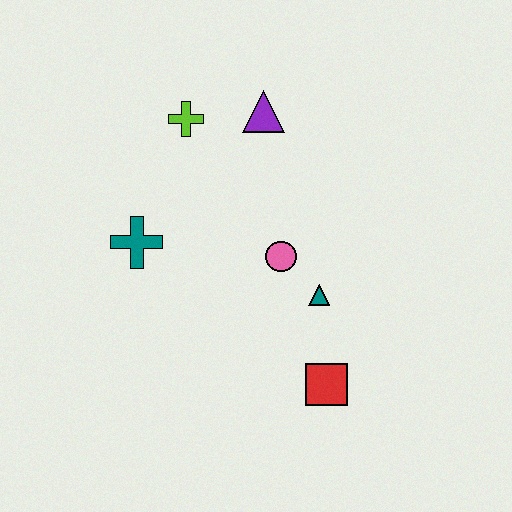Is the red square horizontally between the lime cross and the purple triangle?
No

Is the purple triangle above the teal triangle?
Yes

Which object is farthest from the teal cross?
The red square is farthest from the teal cross.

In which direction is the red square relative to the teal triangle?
The red square is below the teal triangle.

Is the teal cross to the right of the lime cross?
No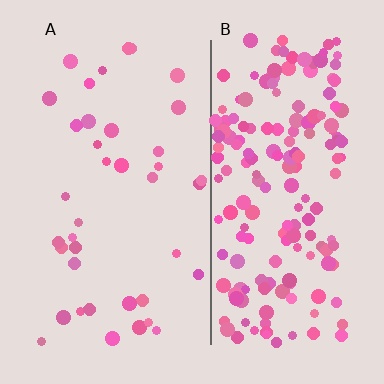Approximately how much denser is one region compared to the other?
Approximately 4.7× — region B over region A.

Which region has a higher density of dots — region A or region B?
B (the right).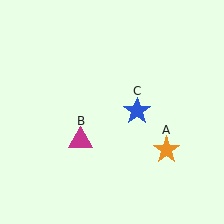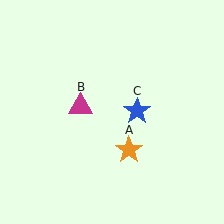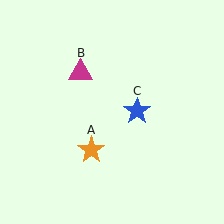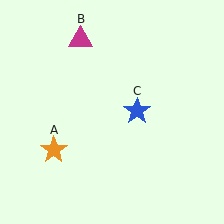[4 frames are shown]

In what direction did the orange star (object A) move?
The orange star (object A) moved left.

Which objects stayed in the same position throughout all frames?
Blue star (object C) remained stationary.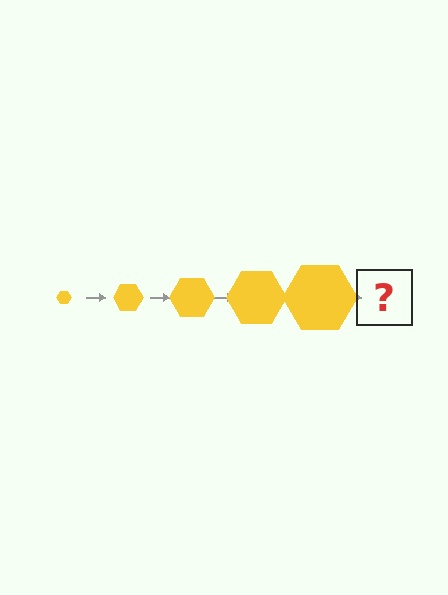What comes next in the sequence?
The next element should be a yellow hexagon, larger than the previous one.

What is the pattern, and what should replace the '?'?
The pattern is that the hexagon gets progressively larger each step. The '?' should be a yellow hexagon, larger than the previous one.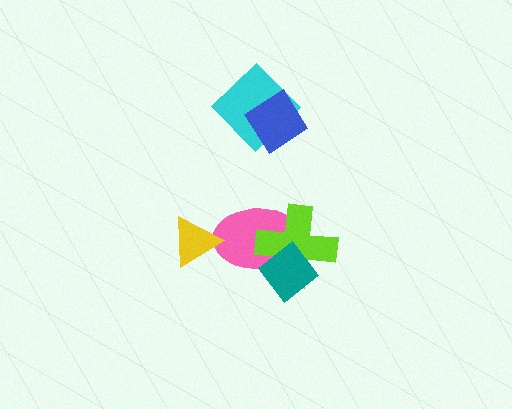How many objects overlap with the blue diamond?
1 object overlaps with the blue diamond.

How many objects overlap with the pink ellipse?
3 objects overlap with the pink ellipse.